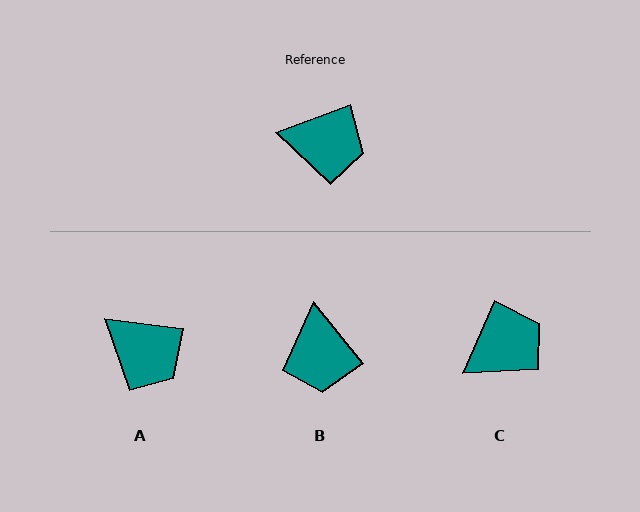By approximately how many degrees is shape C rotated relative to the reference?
Approximately 46 degrees counter-clockwise.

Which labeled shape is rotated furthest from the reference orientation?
B, about 71 degrees away.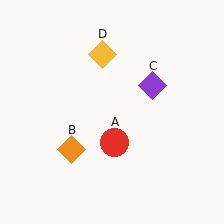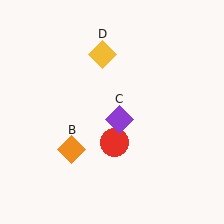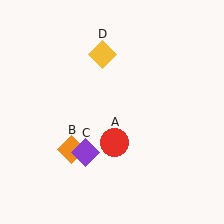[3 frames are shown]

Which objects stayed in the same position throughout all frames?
Red circle (object A) and orange diamond (object B) and yellow diamond (object D) remained stationary.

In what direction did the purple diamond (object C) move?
The purple diamond (object C) moved down and to the left.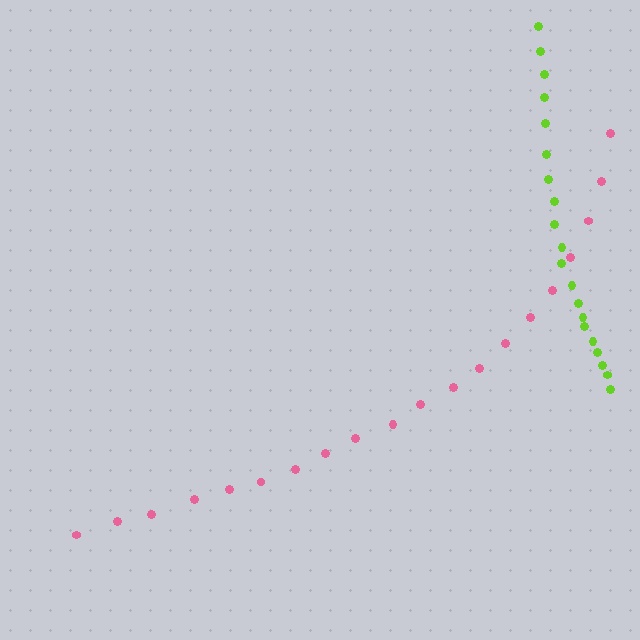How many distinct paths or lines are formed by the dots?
There are 2 distinct paths.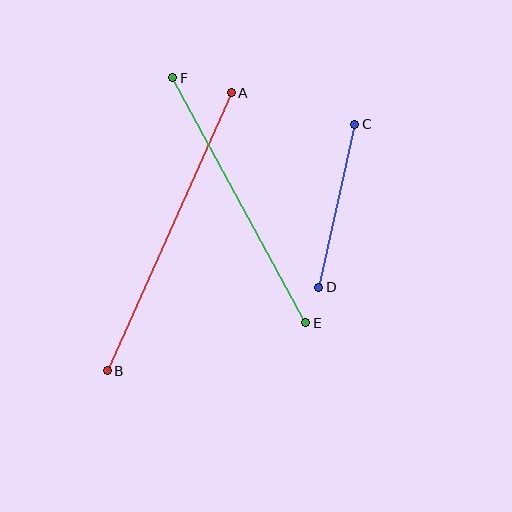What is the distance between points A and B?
The distance is approximately 305 pixels.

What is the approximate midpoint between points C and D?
The midpoint is at approximately (337, 206) pixels.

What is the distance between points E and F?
The distance is approximately 279 pixels.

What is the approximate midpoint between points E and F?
The midpoint is at approximately (239, 200) pixels.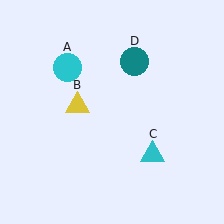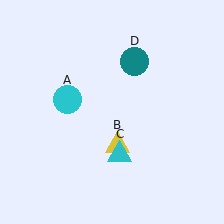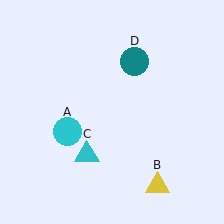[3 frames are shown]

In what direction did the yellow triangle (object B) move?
The yellow triangle (object B) moved down and to the right.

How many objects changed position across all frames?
3 objects changed position: cyan circle (object A), yellow triangle (object B), cyan triangle (object C).